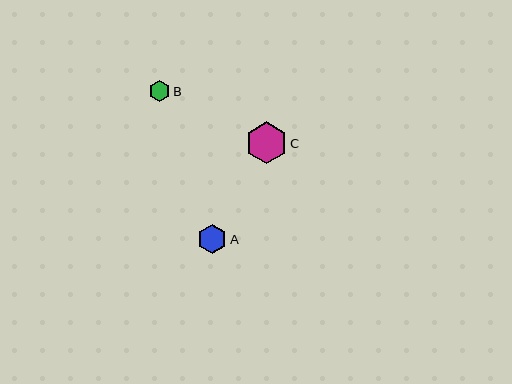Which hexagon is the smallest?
Hexagon B is the smallest with a size of approximately 21 pixels.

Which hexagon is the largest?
Hexagon C is the largest with a size of approximately 42 pixels.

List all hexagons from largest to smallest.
From largest to smallest: C, A, B.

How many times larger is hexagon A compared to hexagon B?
Hexagon A is approximately 1.3 times the size of hexagon B.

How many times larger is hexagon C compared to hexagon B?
Hexagon C is approximately 2.0 times the size of hexagon B.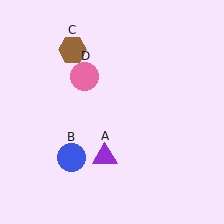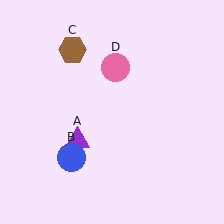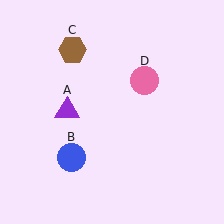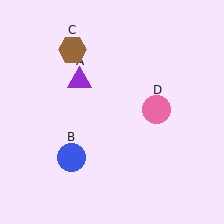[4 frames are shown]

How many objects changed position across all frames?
2 objects changed position: purple triangle (object A), pink circle (object D).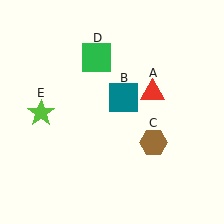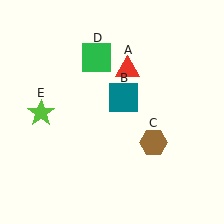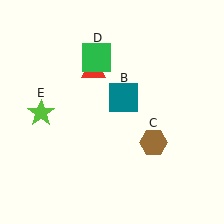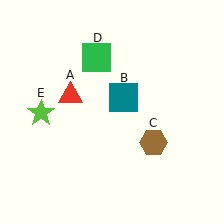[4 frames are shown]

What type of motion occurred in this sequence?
The red triangle (object A) rotated counterclockwise around the center of the scene.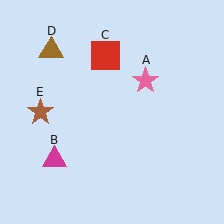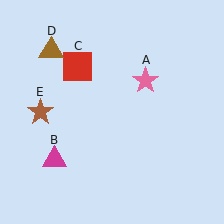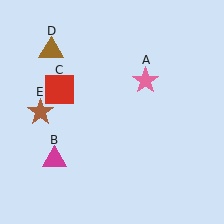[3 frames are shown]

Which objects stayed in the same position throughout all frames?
Pink star (object A) and magenta triangle (object B) and brown triangle (object D) and brown star (object E) remained stationary.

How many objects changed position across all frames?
1 object changed position: red square (object C).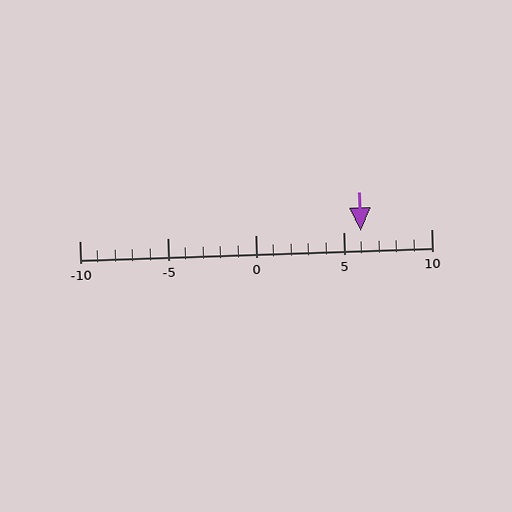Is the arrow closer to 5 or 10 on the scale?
The arrow is closer to 5.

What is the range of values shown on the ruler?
The ruler shows values from -10 to 10.